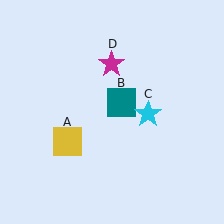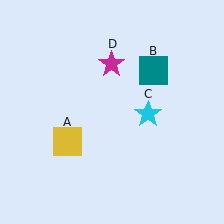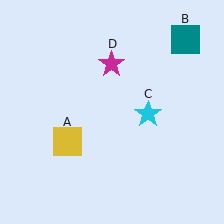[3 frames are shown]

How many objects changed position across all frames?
1 object changed position: teal square (object B).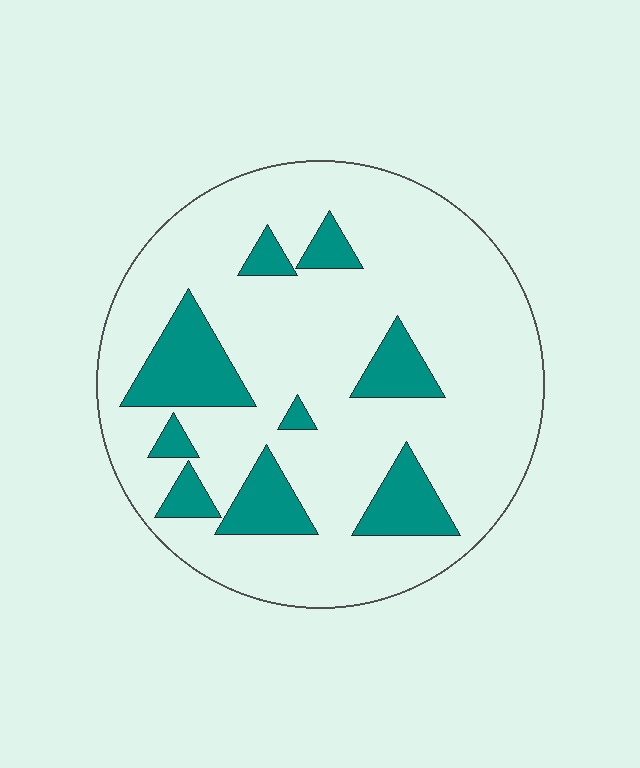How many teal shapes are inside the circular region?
9.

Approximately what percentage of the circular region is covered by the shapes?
Approximately 20%.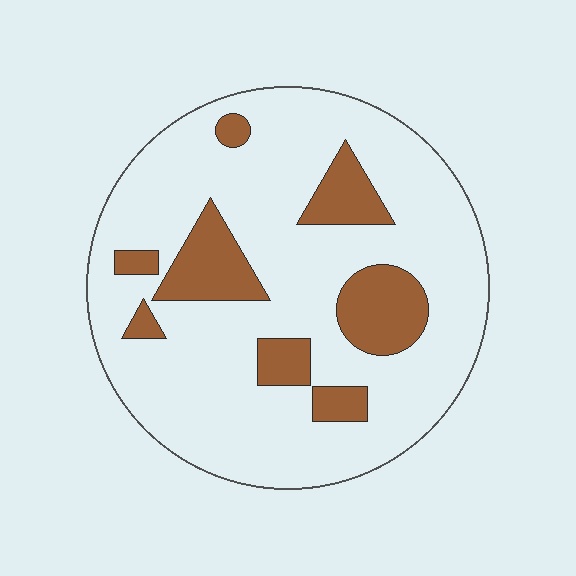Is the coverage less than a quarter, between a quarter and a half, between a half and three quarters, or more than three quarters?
Less than a quarter.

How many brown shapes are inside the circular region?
8.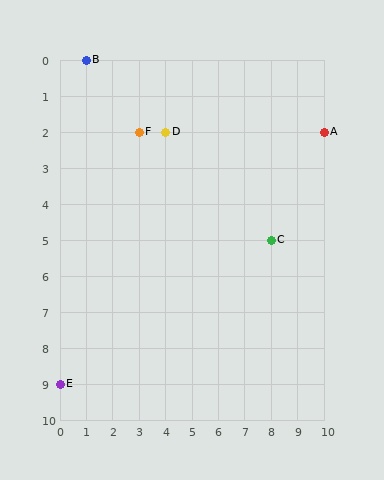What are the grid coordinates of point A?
Point A is at grid coordinates (10, 2).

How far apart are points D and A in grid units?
Points D and A are 6 columns apart.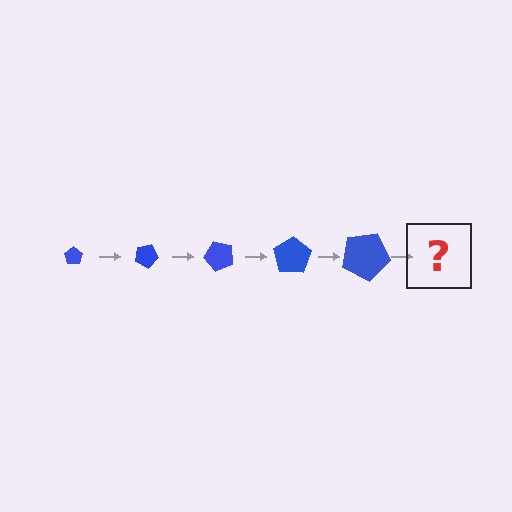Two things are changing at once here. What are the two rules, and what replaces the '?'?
The two rules are that the pentagon grows larger each step and it rotates 25 degrees each step. The '?' should be a pentagon, larger than the previous one and rotated 125 degrees from the start.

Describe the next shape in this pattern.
It should be a pentagon, larger than the previous one and rotated 125 degrees from the start.